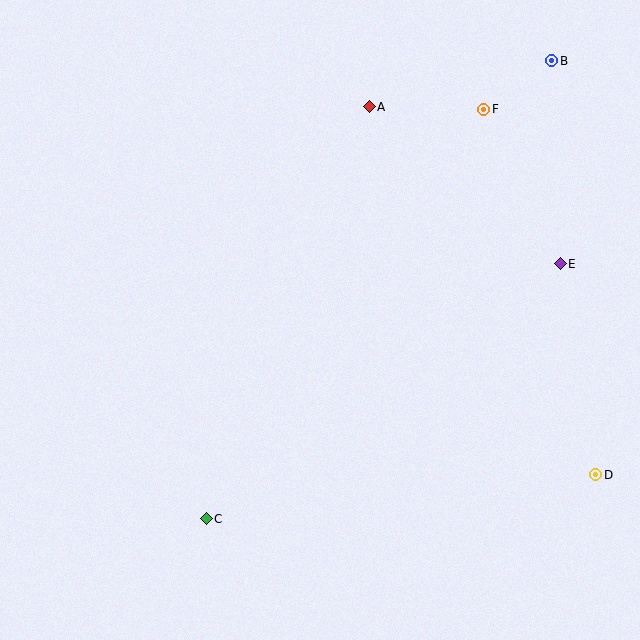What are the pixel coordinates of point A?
Point A is at (369, 107).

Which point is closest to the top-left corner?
Point A is closest to the top-left corner.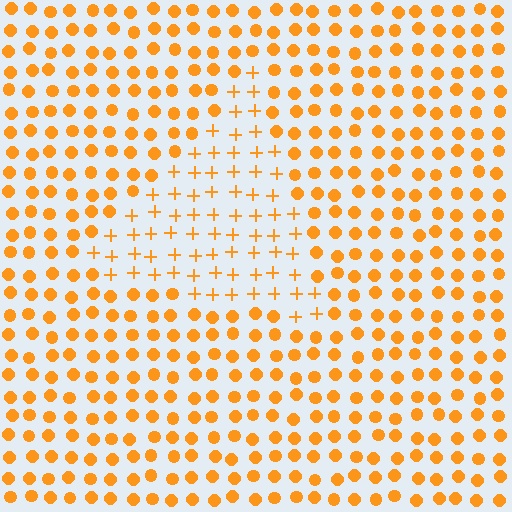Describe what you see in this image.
The image is filled with small orange elements arranged in a uniform grid. A triangle-shaped region contains plus signs, while the surrounding area contains circles. The boundary is defined purely by the change in element shape.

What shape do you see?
I see a triangle.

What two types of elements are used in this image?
The image uses plus signs inside the triangle region and circles outside it.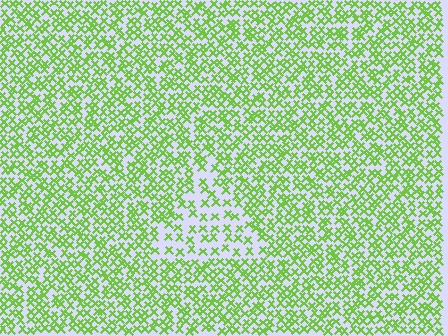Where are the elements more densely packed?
The elements are more densely packed outside the triangle boundary.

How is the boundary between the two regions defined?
The boundary is defined by a change in element density (approximately 1.9x ratio). All elements are the same color, size, and shape.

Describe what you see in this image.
The image contains small lime elements arranged at two different densities. A triangle-shaped region is visible where the elements are less densely packed than the surrounding area.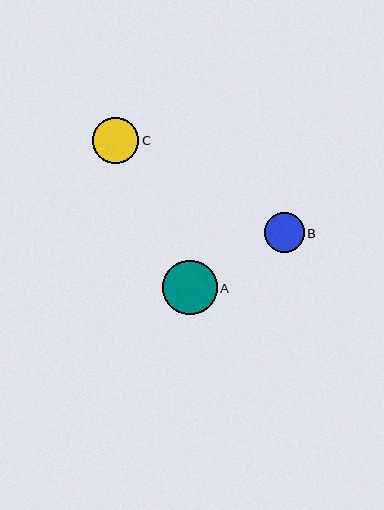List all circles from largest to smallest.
From largest to smallest: A, C, B.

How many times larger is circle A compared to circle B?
Circle A is approximately 1.4 times the size of circle B.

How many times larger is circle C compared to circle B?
Circle C is approximately 1.2 times the size of circle B.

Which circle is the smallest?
Circle B is the smallest with a size of approximately 40 pixels.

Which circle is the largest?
Circle A is the largest with a size of approximately 55 pixels.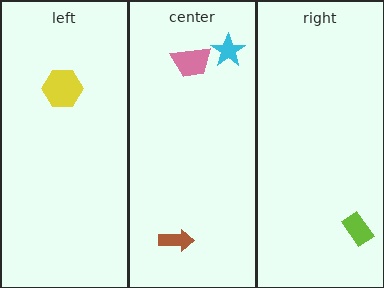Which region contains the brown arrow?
The center region.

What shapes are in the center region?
The brown arrow, the cyan star, the pink trapezoid.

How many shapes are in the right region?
1.